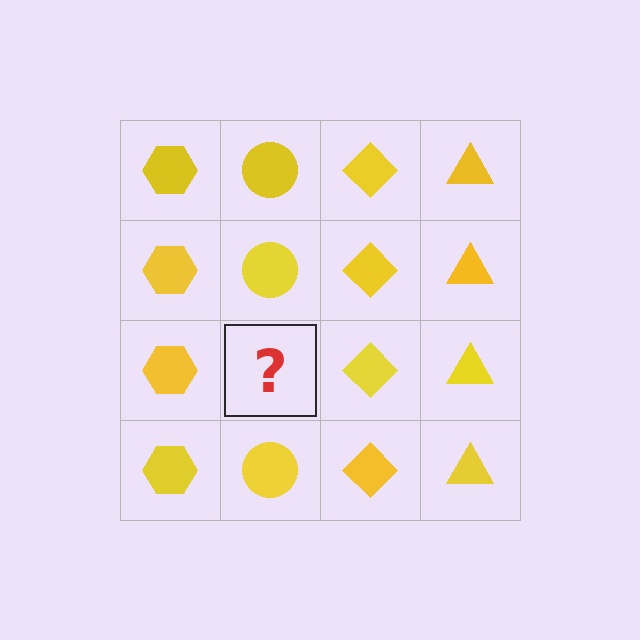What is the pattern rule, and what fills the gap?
The rule is that each column has a consistent shape. The gap should be filled with a yellow circle.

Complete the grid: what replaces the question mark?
The question mark should be replaced with a yellow circle.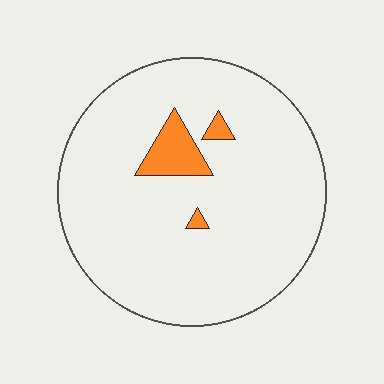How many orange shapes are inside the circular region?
3.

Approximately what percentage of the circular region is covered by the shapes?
Approximately 5%.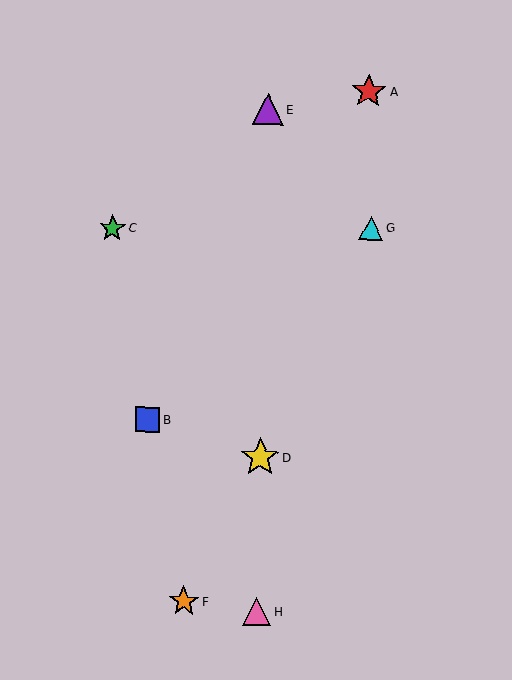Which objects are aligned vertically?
Objects D, E, H are aligned vertically.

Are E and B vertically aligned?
No, E is at x≈268 and B is at x≈148.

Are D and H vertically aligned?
Yes, both are at x≈260.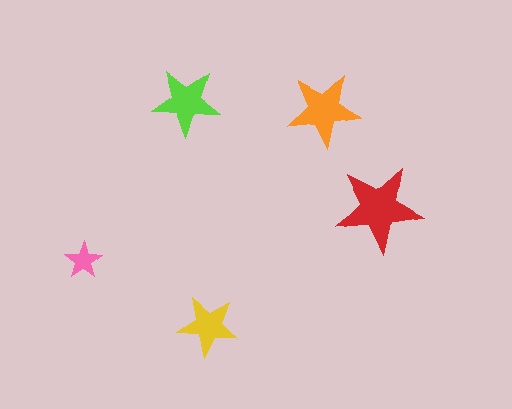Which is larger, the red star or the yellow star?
The red one.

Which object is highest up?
The lime star is topmost.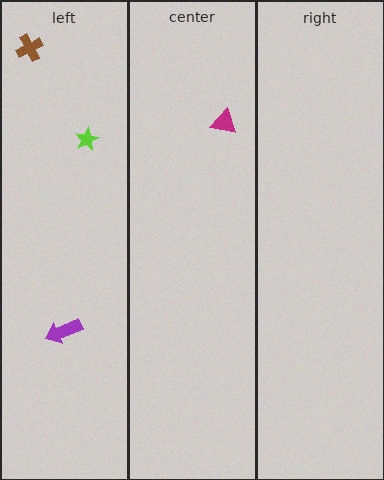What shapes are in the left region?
The purple arrow, the brown cross, the lime star.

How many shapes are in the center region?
1.